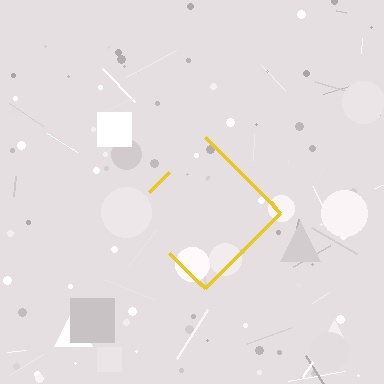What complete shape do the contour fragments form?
The contour fragments form a diamond.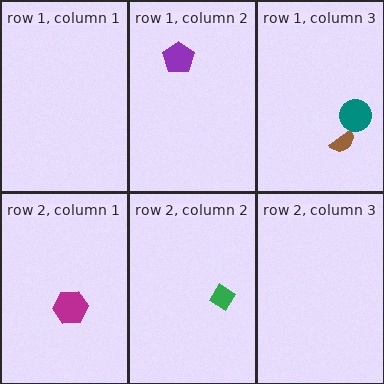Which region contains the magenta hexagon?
The row 2, column 1 region.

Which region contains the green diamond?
The row 2, column 2 region.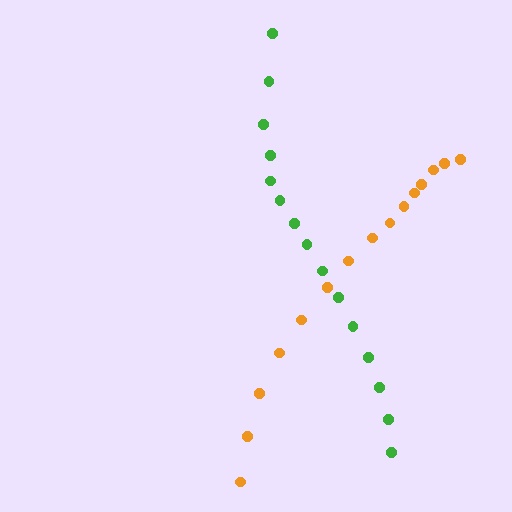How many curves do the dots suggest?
There are 2 distinct paths.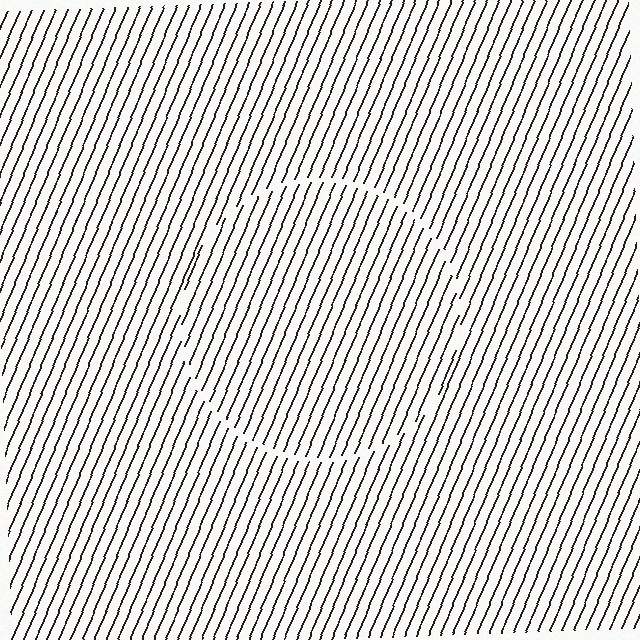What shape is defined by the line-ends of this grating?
An illusory circle. The interior of the shape contains the same grating, shifted by half a period — the contour is defined by the phase discontinuity where line-ends from the inner and outer gratings abut.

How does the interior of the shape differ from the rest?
The interior of the shape contains the same grating, shifted by half a period — the contour is defined by the phase discontinuity where line-ends from the inner and outer gratings abut.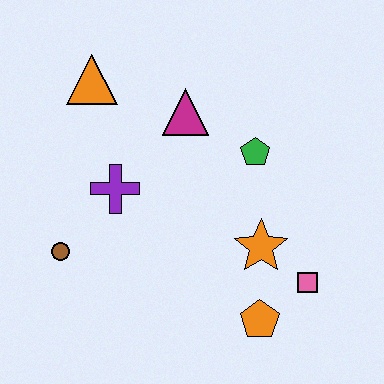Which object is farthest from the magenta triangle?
The orange pentagon is farthest from the magenta triangle.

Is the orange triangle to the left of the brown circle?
No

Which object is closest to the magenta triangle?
The green pentagon is closest to the magenta triangle.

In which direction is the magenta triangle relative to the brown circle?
The magenta triangle is above the brown circle.